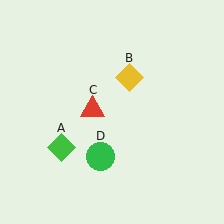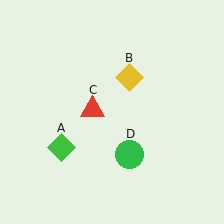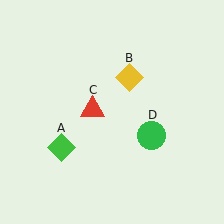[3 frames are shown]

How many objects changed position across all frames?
1 object changed position: green circle (object D).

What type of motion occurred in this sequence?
The green circle (object D) rotated counterclockwise around the center of the scene.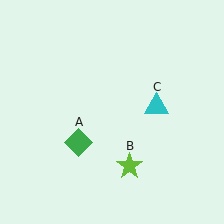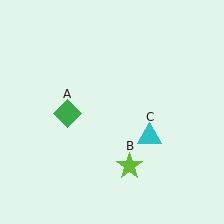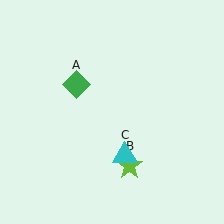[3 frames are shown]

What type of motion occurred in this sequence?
The green diamond (object A), cyan triangle (object C) rotated clockwise around the center of the scene.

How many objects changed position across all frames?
2 objects changed position: green diamond (object A), cyan triangle (object C).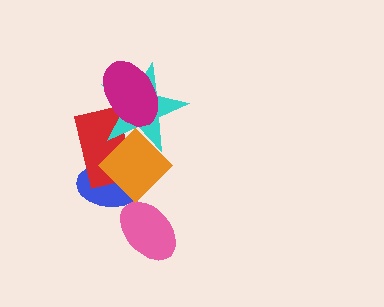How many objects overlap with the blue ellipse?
3 objects overlap with the blue ellipse.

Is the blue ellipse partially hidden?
Yes, it is partially covered by another shape.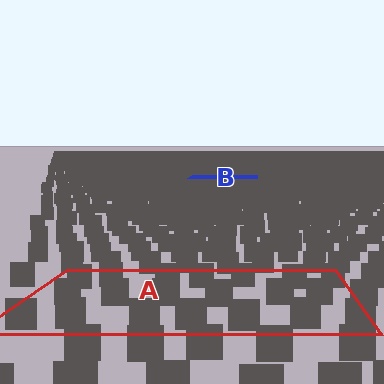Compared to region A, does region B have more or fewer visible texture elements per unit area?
Region B has more texture elements per unit area — they are packed more densely because it is farther away.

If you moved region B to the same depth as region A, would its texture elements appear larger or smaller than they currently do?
They would appear larger. At a closer depth, the same texture elements are projected at a bigger on-screen size.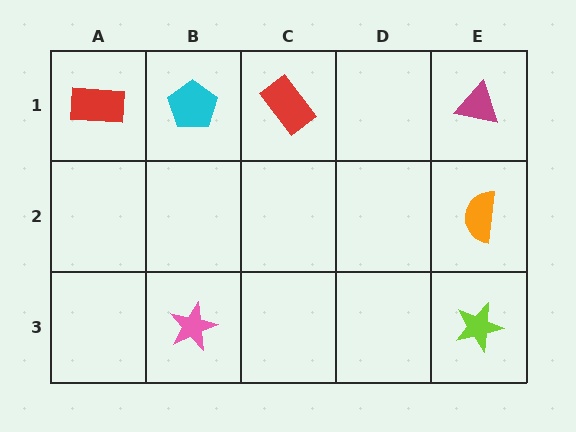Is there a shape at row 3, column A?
No, that cell is empty.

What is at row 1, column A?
A red rectangle.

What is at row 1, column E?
A magenta triangle.